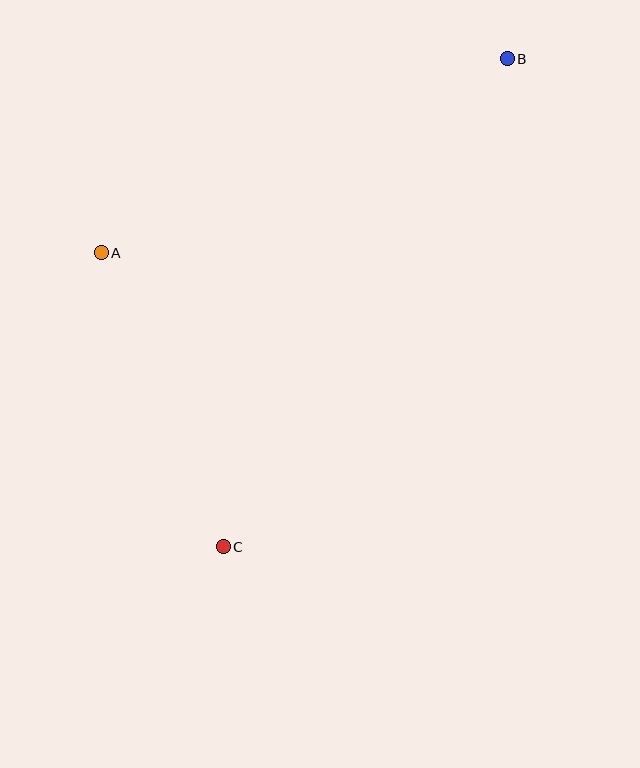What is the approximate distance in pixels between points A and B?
The distance between A and B is approximately 450 pixels.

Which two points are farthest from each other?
Points B and C are farthest from each other.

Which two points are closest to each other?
Points A and C are closest to each other.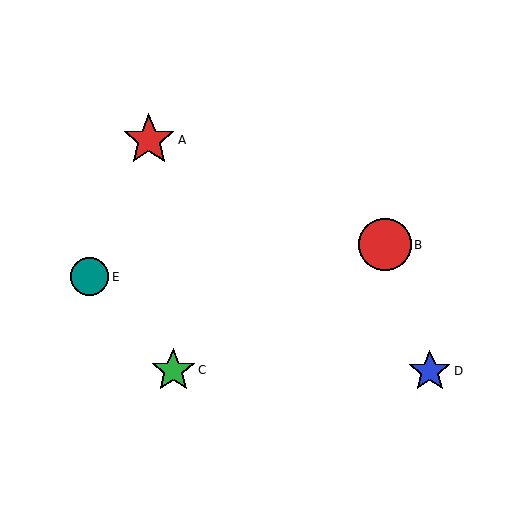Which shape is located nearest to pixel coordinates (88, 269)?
The teal circle (labeled E) at (90, 277) is nearest to that location.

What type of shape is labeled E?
Shape E is a teal circle.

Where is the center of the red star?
The center of the red star is at (149, 140).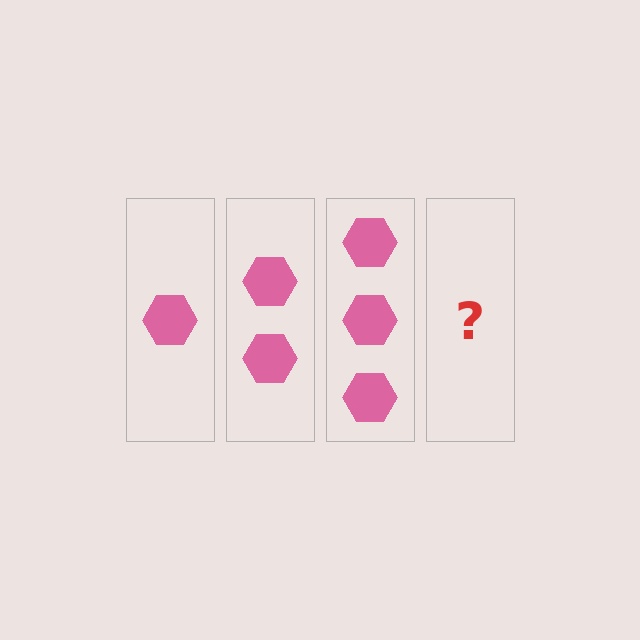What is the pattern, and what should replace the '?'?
The pattern is that each step adds one more hexagon. The '?' should be 4 hexagons.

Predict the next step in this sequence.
The next step is 4 hexagons.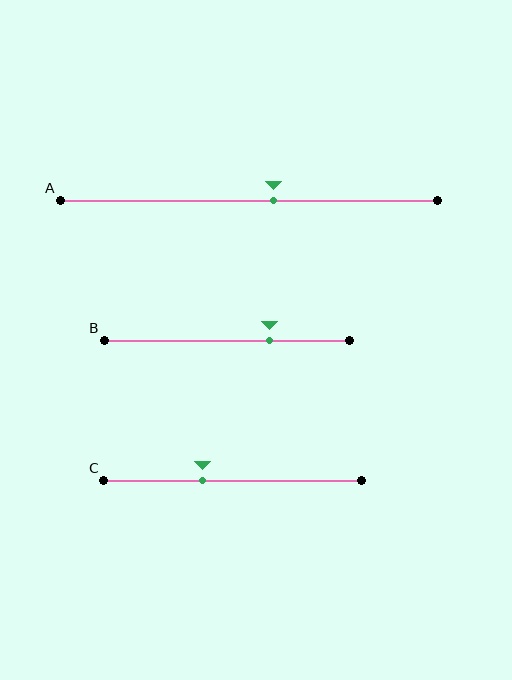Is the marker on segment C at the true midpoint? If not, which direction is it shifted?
No, the marker on segment C is shifted to the left by about 12% of the segment length.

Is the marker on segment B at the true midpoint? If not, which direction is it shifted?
No, the marker on segment B is shifted to the right by about 17% of the segment length.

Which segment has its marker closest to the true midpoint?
Segment A has its marker closest to the true midpoint.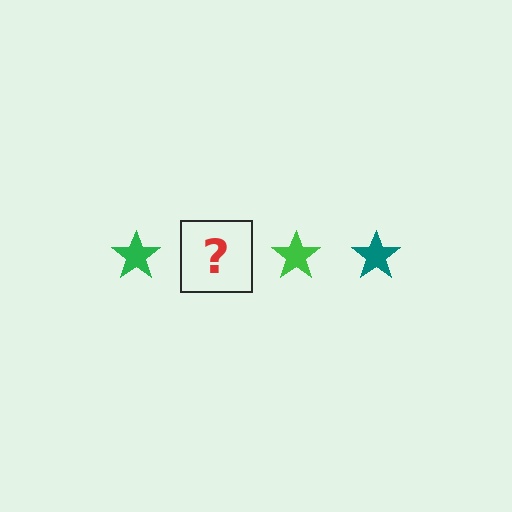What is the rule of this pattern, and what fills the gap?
The rule is that the pattern cycles through green, teal stars. The gap should be filled with a teal star.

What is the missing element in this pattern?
The missing element is a teal star.